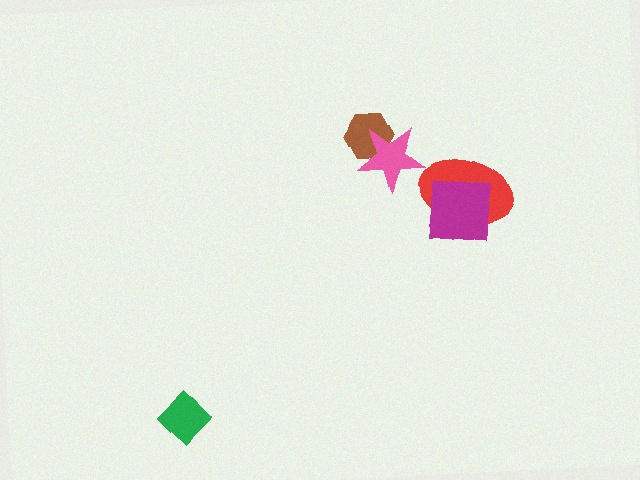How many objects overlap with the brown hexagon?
1 object overlaps with the brown hexagon.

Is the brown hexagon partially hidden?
Yes, it is partially covered by another shape.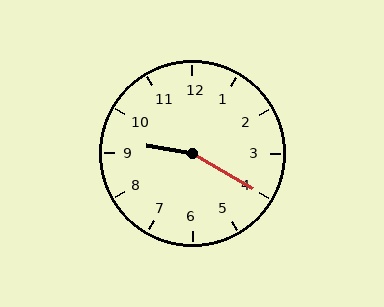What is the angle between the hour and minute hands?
Approximately 160 degrees.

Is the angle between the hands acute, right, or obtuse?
It is obtuse.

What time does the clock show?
9:20.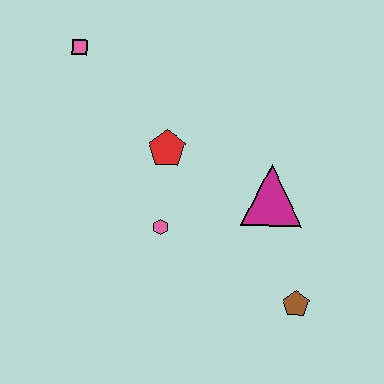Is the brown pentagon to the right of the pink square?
Yes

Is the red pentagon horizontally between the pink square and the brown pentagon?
Yes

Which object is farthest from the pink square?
The brown pentagon is farthest from the pink square.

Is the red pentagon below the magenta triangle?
No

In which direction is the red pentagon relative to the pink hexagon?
The red pentagon is above the pink hexagon.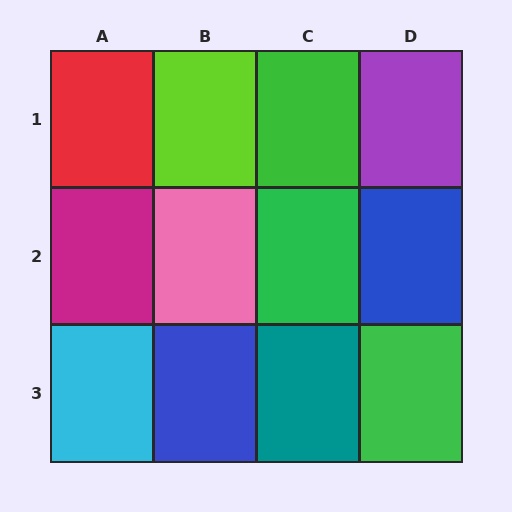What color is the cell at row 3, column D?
Green.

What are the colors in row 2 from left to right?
Magenta, pink, green, blue.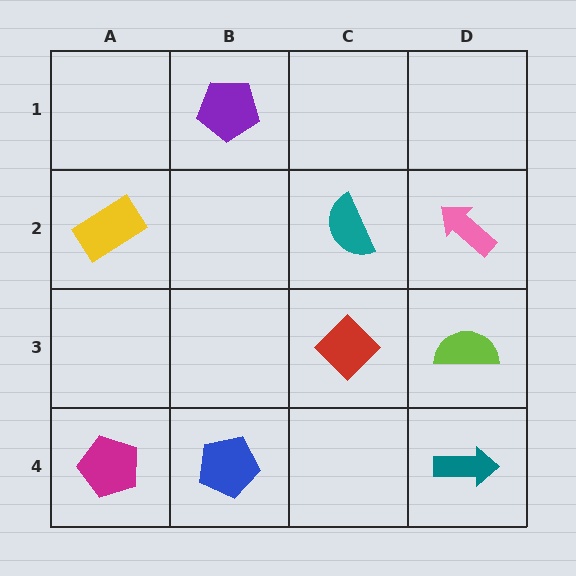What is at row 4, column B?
A blue pentagon.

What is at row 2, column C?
A teal semicircle.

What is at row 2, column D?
A pink arrow.